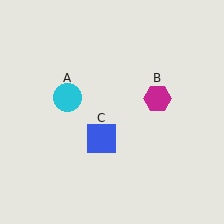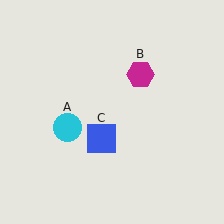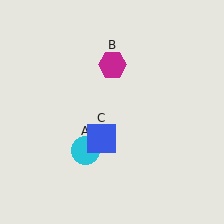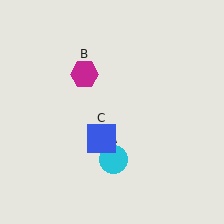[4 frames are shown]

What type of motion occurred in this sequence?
The cyan circle (object A), magenta hexagon (object B) rotated counterclockwise around the center of the scene.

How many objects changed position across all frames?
2 objects changed position: cyan circle (object A), magenta hexagon (object B).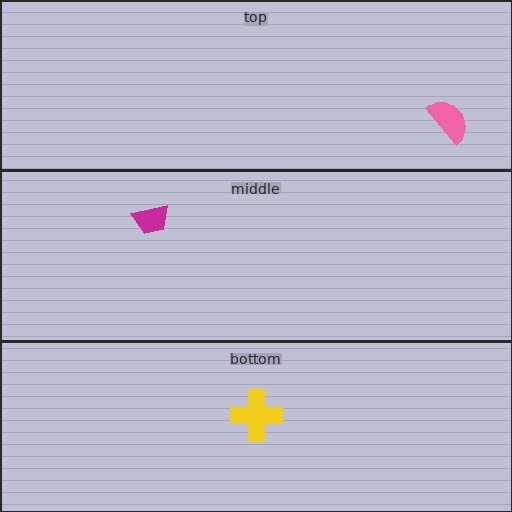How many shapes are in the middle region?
1.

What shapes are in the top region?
The pink semicircle.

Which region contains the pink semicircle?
The top region.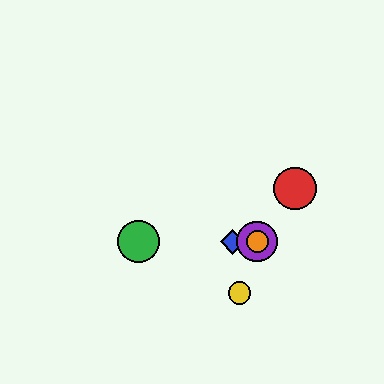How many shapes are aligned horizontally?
4 shapes (the blue diamond, the green circle, the purple circle, the orange circle) are aligned horizontally.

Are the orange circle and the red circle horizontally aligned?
No, the orange circle is at y≈242 and the red circle is at y≈188.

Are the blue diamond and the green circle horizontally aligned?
Yes, both are at y≈242.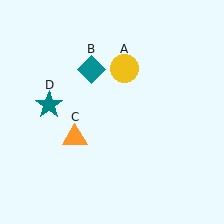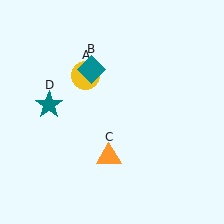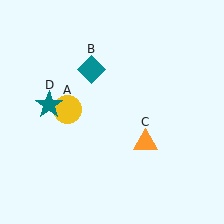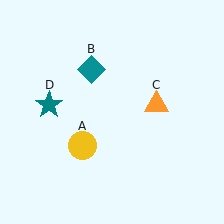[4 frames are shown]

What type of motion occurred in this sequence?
The yellow circle (object A), orange triangle (object C) rotated counterclockwise around the center of the scene.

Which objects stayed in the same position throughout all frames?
Teal diamond (object B) and teal star (object D) remained stationary.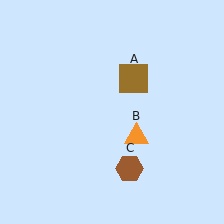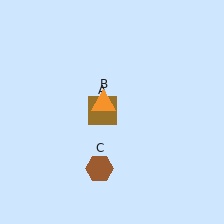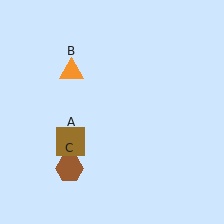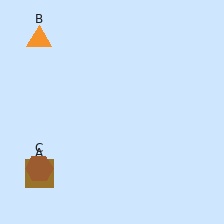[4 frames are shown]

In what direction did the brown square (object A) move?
The brown square (object A) moved down and to the left.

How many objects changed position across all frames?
3 objects changed position: brown square (object A), orange triangle (object B), brown hexagon (object C).